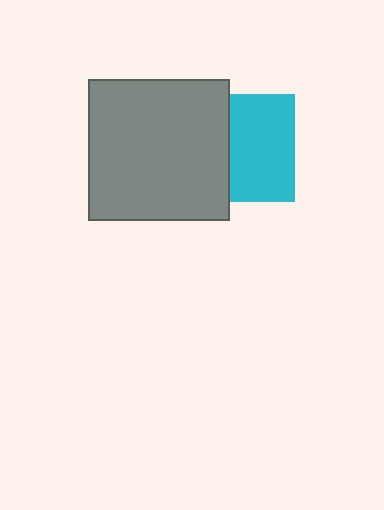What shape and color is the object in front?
The object in front is a gray square.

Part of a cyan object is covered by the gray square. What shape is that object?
It is a square.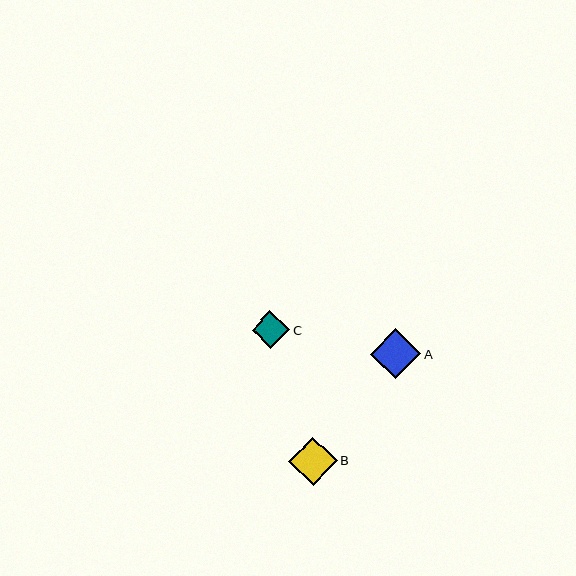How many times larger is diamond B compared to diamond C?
Diamond B is approximately 1.3 times the size of diamond C.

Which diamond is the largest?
Diamond A is the largest with a size of approximately 50 pixels.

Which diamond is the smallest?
Diamond C is the smallest with a size of approximately 38 pixels.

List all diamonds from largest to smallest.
From largest to smallest: A, B, C.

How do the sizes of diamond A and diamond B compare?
Diamond A and diamond B are approximately the same size.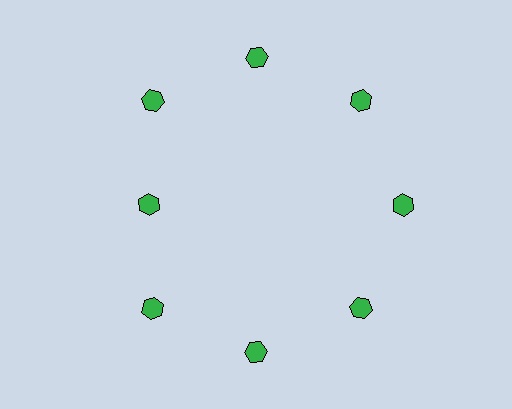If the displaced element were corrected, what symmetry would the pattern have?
It would have 8-fold rotational symmetry — the pattern would map onto itself every 45 degrees.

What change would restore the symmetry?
The symmetry would be restored by moving it outward, back onto the ring so that all 8 hexagons sit at equal angles and equal distance from the center.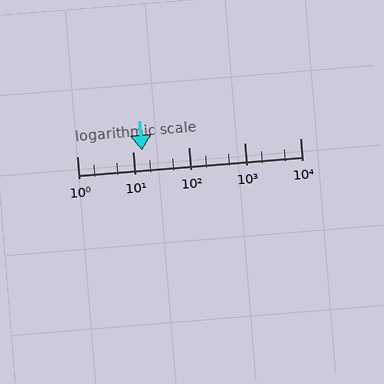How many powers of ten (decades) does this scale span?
The scale spans 4 decades, from 1 to 10000.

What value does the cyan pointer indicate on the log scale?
The pointer indicates approximately 15.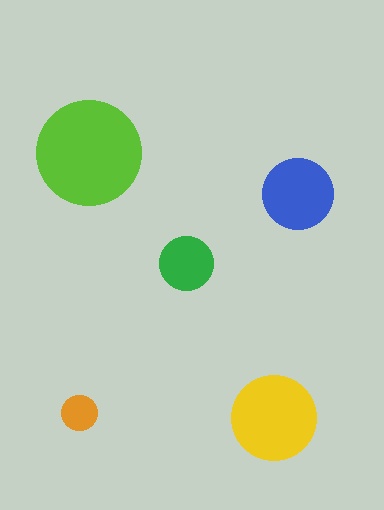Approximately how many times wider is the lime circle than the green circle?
About 2 times wider.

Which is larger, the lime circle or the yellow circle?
The lime one.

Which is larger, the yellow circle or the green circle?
The yellow one.